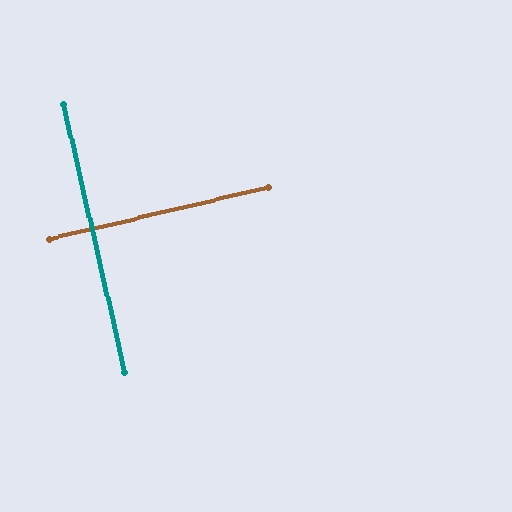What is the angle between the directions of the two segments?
Approximately 90 degrees.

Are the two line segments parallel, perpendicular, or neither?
Perpendicular — they meet at approximately 90°.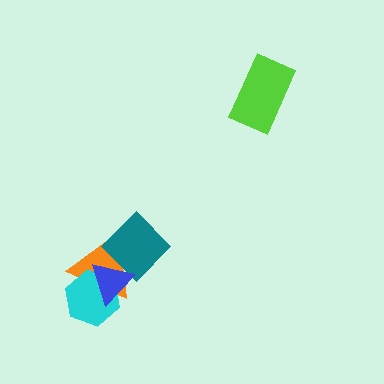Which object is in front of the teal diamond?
The blue triangle is in front of the teal diamond.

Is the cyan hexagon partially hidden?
Yes, it is partially covered by another shape.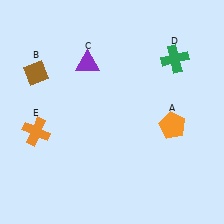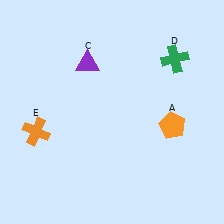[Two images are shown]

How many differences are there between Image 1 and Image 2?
There is 1 difference between the two images.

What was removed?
The brown diamond (B) was removed in Image 2.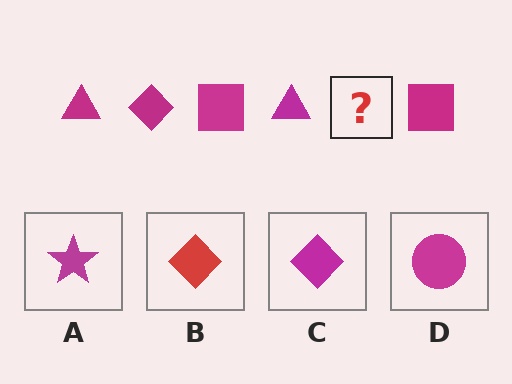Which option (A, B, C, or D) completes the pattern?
C.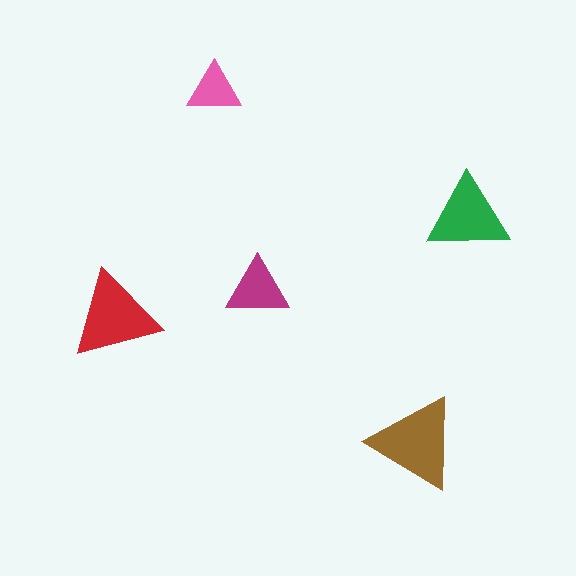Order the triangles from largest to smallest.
the brown one, the red one, the green one, the magenta one, the pink one.